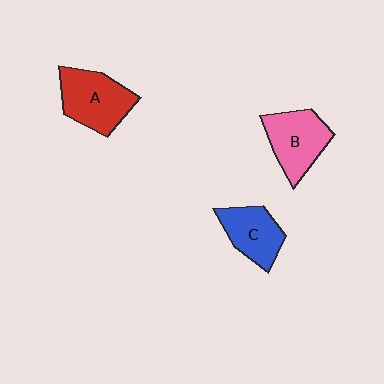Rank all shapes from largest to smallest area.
From largest to smallest: A (red), B (pink), C (blue).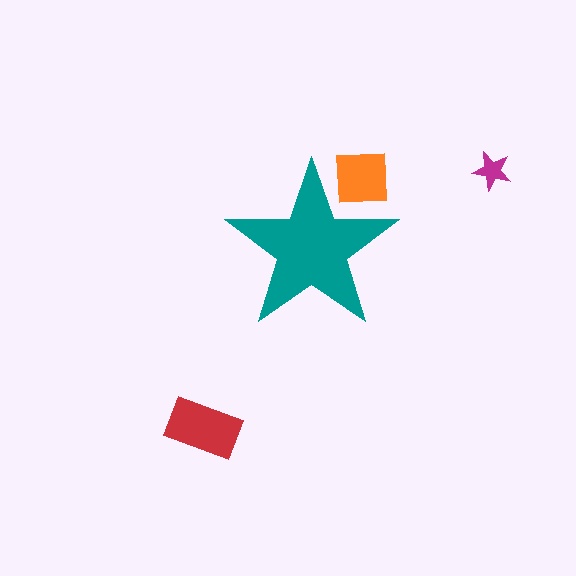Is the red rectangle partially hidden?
No, the red rectangle is fully visible.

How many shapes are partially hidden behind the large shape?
1 shape is partially hidden.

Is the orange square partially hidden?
Yes, the orange square is partially hidden behind the teal star.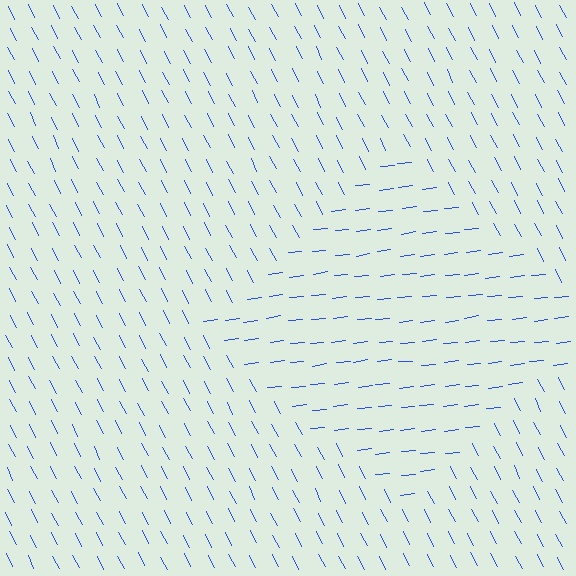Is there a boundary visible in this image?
Yes, there is a texture boundary formed by a change in line orientation.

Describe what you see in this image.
The image is filled with small blue line segments. A diamond region in the image has lines oriented differently from the surrounding lines, creating a visible texture boundary.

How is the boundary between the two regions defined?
The boundary is defined purely by a change in line orientation (approximately 70 degrees difference). All lines are the same color and thickness.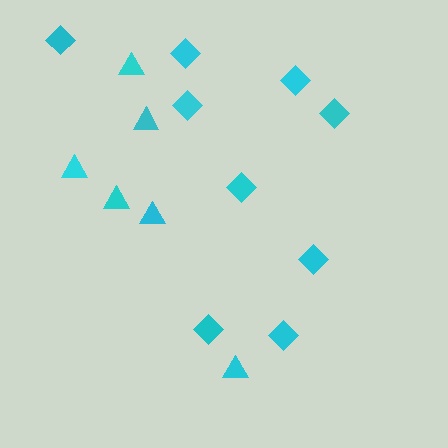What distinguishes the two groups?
There are 2 groups: one group of diamonds (9) and one group of triangles (6).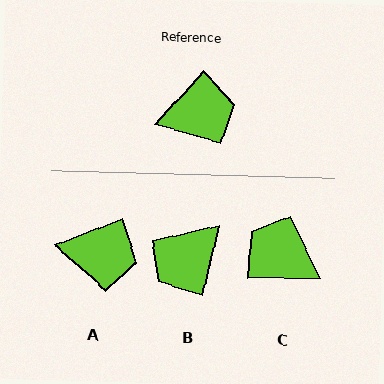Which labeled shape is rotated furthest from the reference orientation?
B, about 151 degrees away.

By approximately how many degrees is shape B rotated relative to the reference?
Approximately 151 degrees clockwise.